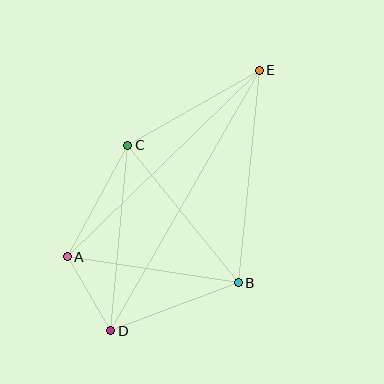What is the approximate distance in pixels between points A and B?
The distance between A and B is approximately 173 pixels.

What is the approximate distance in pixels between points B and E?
The distance between B and E is approximately 213 pixels.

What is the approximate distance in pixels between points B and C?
The distance between B and C is approximately 177 pixels.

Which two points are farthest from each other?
Points D and E are farthest from each other.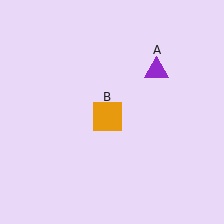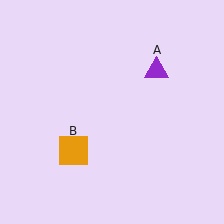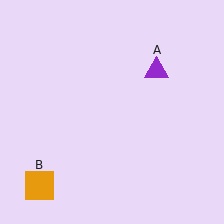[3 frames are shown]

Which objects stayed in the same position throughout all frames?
Purple triangle (object A) remained stationary.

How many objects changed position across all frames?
1 object changed position: orange square (object B).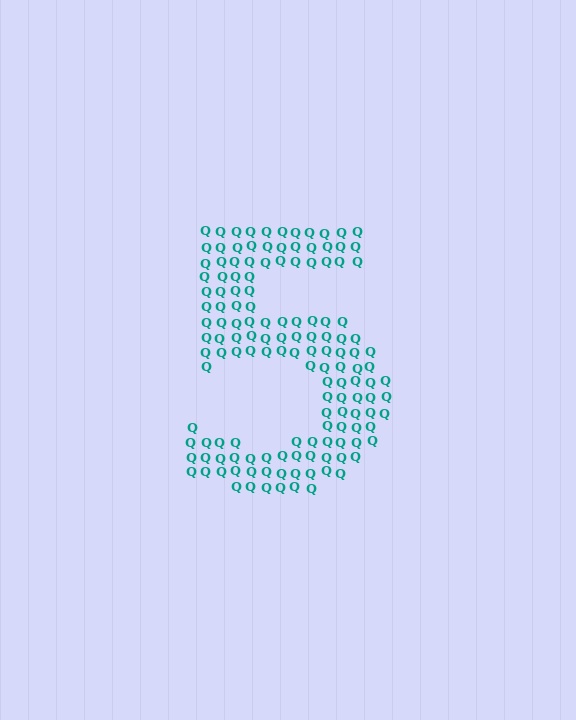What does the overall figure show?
The overall figure shows the digit 5.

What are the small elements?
The small elements are letter Q's.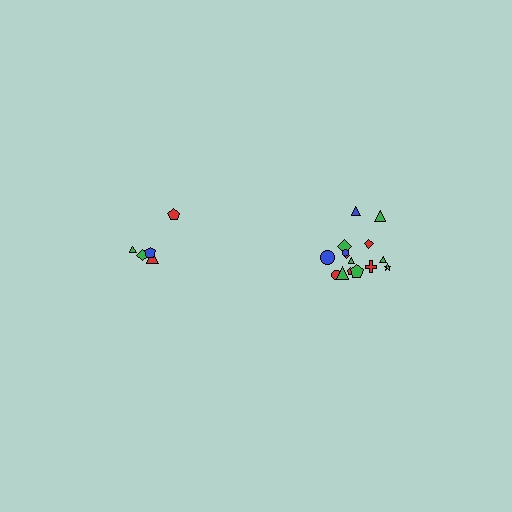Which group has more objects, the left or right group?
The right group.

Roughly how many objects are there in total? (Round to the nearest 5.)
Roughly 20 objects in total.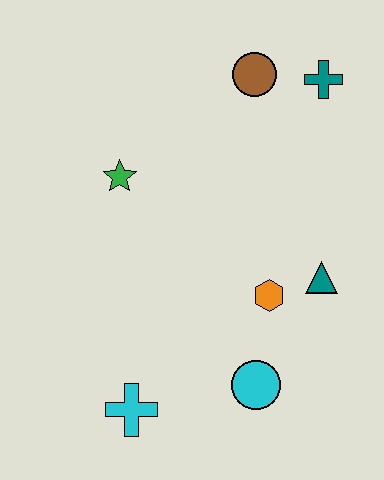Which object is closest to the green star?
The brown circle is closest to the green star.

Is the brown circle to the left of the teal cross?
Yes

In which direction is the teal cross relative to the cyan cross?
The teal cross is above the cyan cross.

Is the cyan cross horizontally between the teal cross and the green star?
Yes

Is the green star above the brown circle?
No